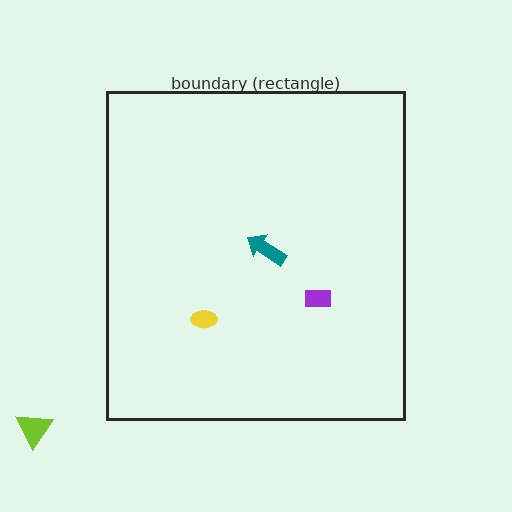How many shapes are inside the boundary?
3 inside, 1 outside.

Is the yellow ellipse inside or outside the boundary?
Inside.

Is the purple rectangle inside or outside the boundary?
Inside.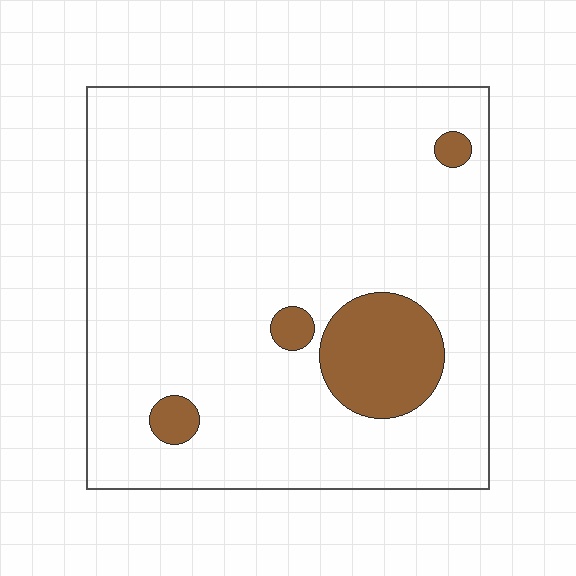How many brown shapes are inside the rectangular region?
4.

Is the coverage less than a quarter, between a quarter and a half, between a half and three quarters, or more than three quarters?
Less than a quarter.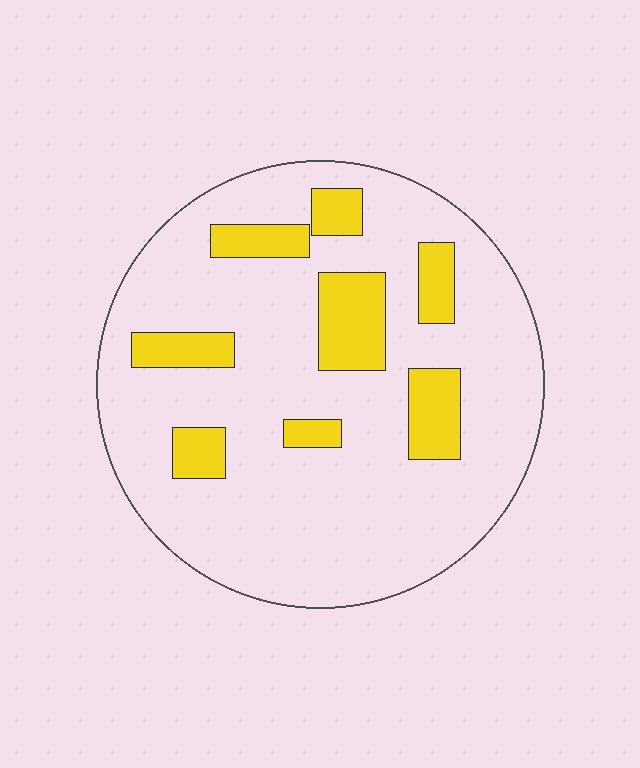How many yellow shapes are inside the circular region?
8.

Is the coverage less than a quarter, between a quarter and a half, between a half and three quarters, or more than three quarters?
Less than a quarter.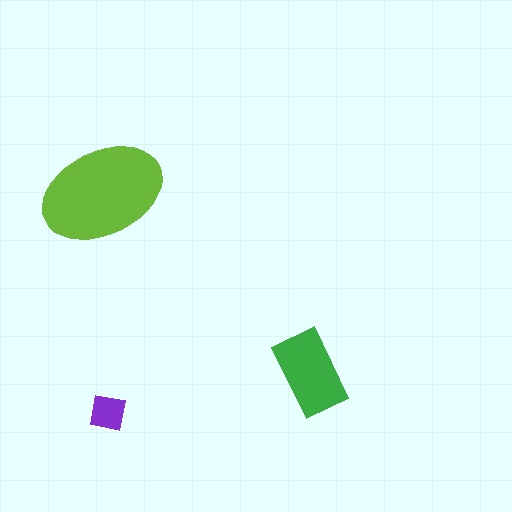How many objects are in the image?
There are 3 objects in the image.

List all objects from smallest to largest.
The purple square, the green rectangle, the lime ellipse.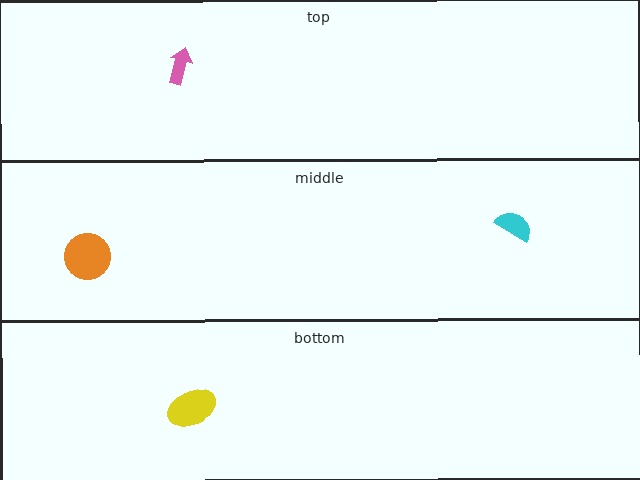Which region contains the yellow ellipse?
The bottom region.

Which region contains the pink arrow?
The top region.